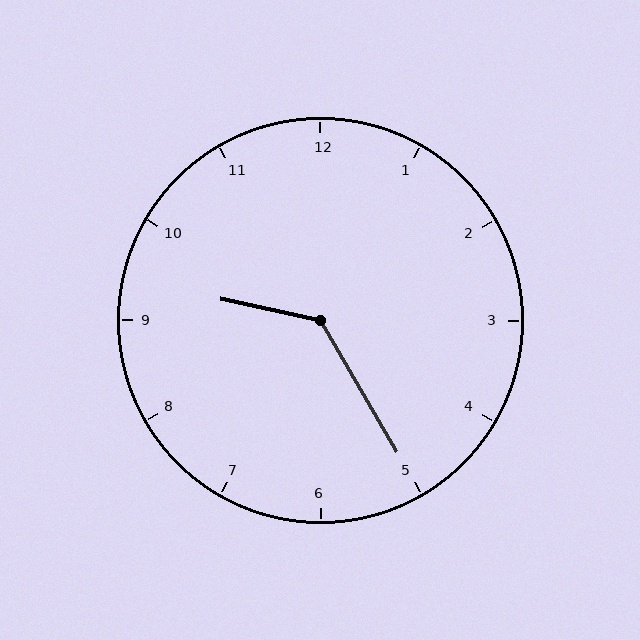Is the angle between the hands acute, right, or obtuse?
It is obtuse.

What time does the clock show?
9:25.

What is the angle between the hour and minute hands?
Approximately 132 degrees.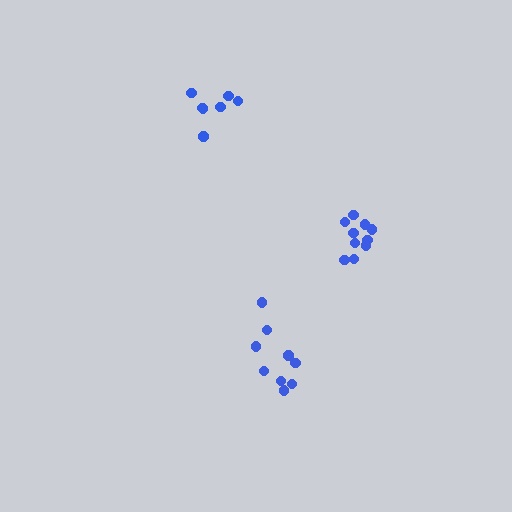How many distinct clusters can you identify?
There are 3 distinct clusters.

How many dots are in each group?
Group 1: 11 dots, Group 2: 9 dots, Group 3: 7 dots (27 total).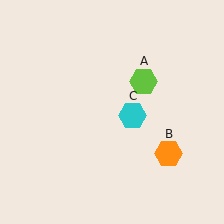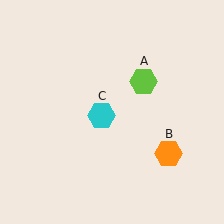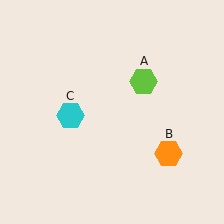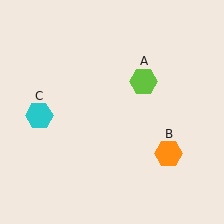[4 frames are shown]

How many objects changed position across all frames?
1 object changed position: cyan hexagon (object C).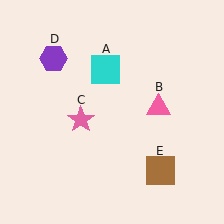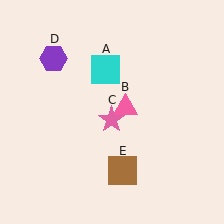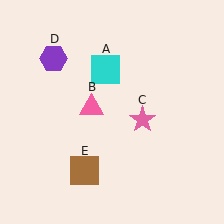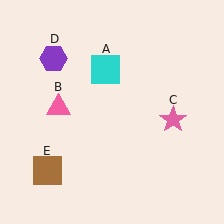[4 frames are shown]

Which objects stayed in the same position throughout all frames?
Cyan square (object A) and purple hexagon (object D) remained stationary.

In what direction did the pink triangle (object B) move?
The pink triangle (object B) moved left.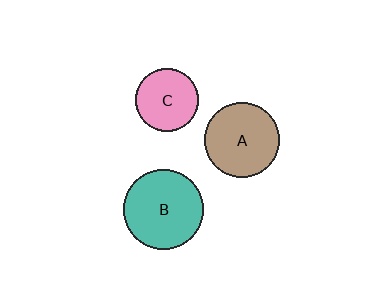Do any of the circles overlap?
No, none of the circles overlap.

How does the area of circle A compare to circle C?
Approximately 1.4 times.